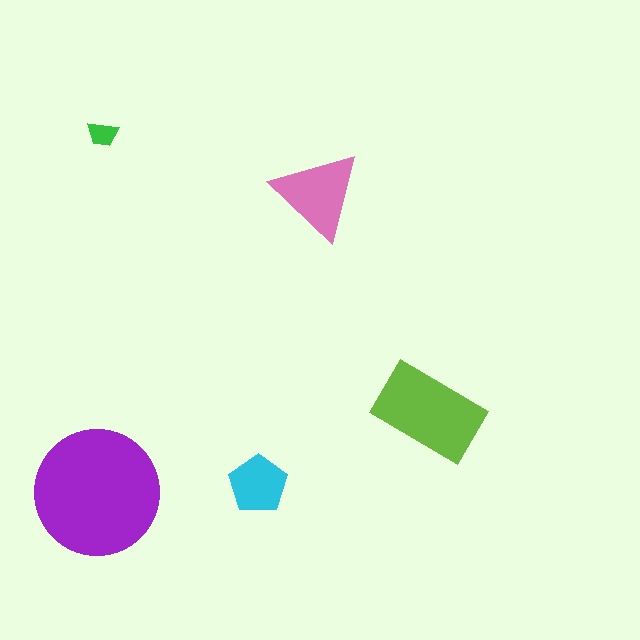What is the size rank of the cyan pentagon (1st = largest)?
4th.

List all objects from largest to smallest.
The purple circle, the lime rectangle, the pink triangle, the cyan pentagon, the green trapezoid.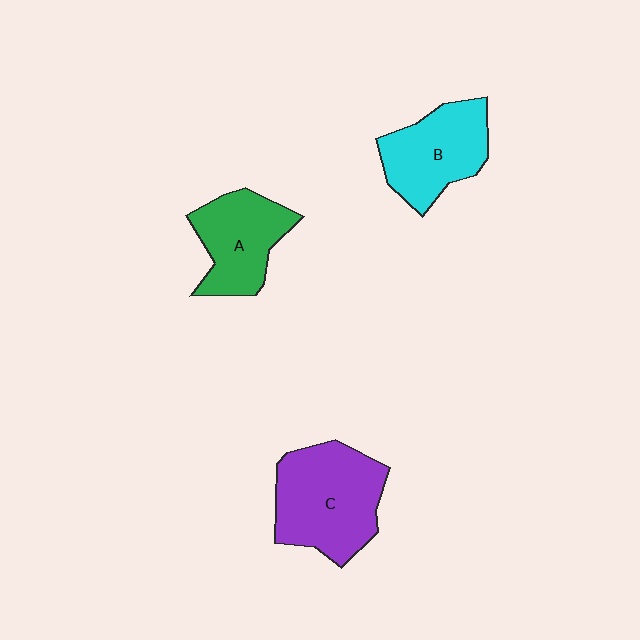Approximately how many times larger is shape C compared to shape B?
Approximately 1.3 times.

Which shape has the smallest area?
Shape A (green).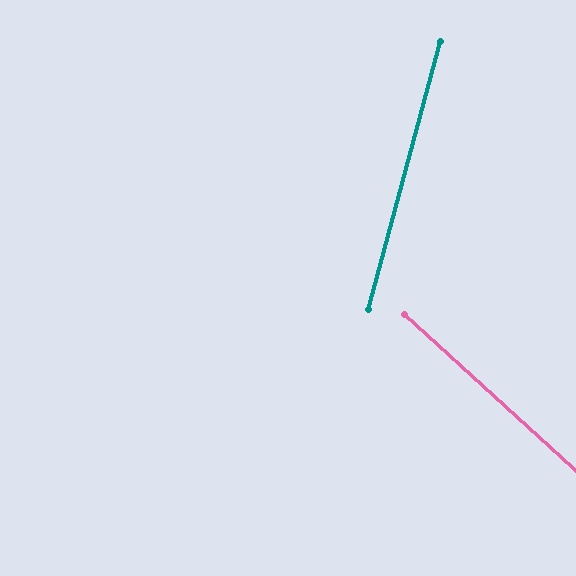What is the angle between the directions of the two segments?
Approximately 63 degrees.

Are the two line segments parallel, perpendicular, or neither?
Neither parallel nor perpendicular — they differ by about 63°.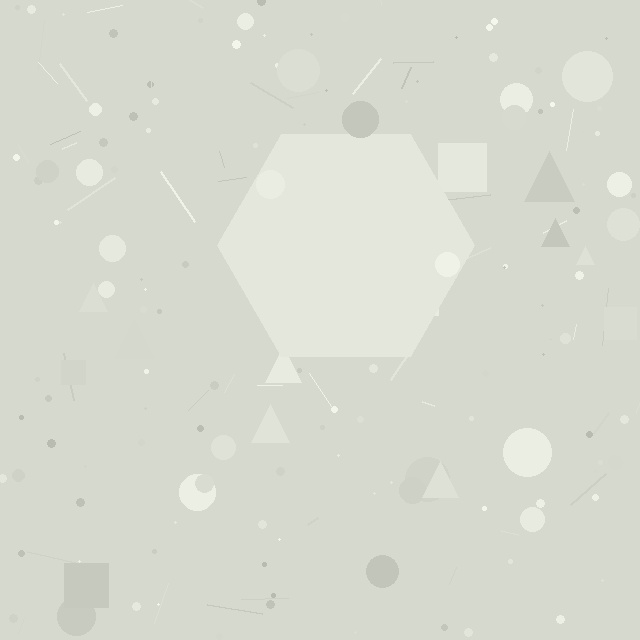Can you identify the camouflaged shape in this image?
The camouflaged shape is a hexagon.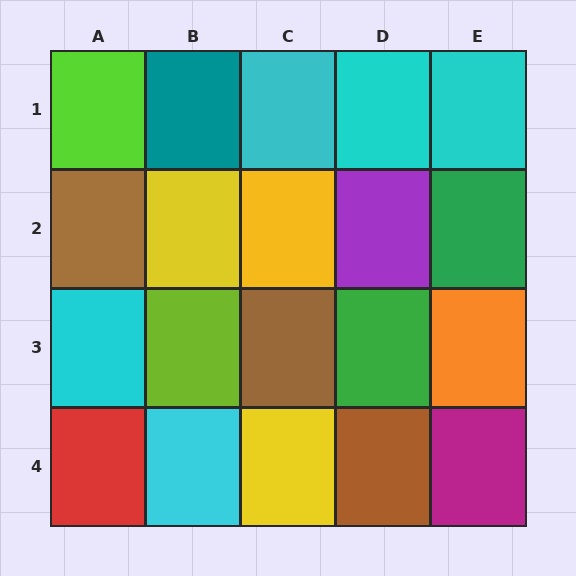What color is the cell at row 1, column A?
Lime.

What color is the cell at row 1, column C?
Cyan.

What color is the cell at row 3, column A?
Cyan.